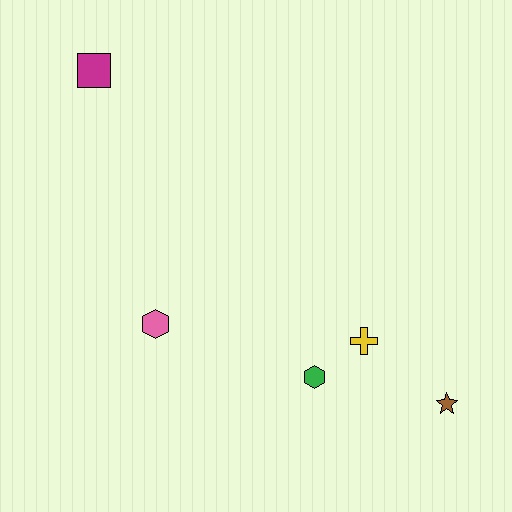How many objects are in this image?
There are 5 objects.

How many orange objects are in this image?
There are no orange objects.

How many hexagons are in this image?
There are 2 hexagons.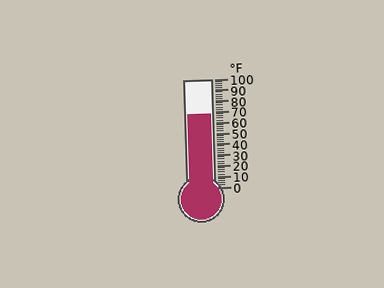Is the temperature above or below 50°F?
The temperature is above 50°F.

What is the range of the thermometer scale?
The thermometer scale ranges from 0°F to 100°F.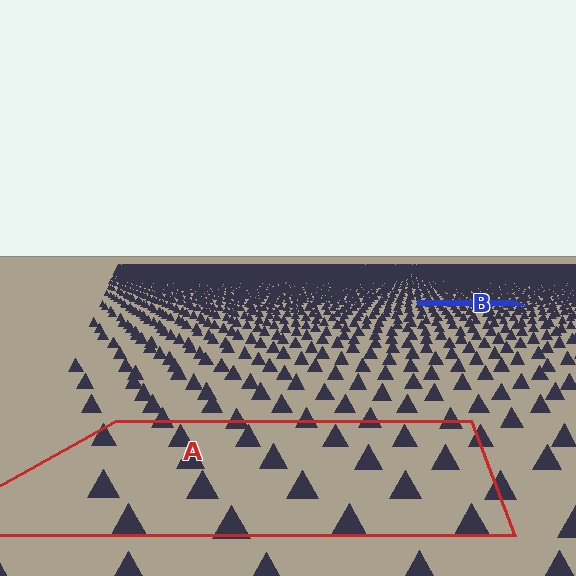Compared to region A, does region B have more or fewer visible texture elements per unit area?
Region B has more texture elements per unit area — they are packed more densely because it is farther away.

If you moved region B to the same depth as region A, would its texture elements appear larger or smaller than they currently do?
They would appear larger. At a closer depth, the same texture elements are projected at a bigger on-screen size.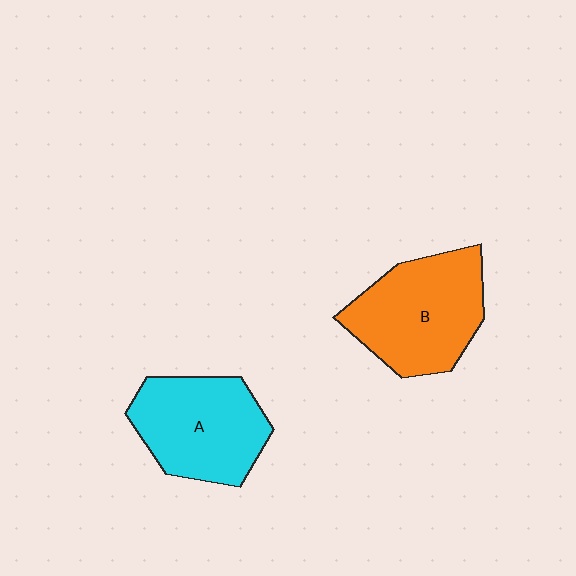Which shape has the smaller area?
Shape A (cyan).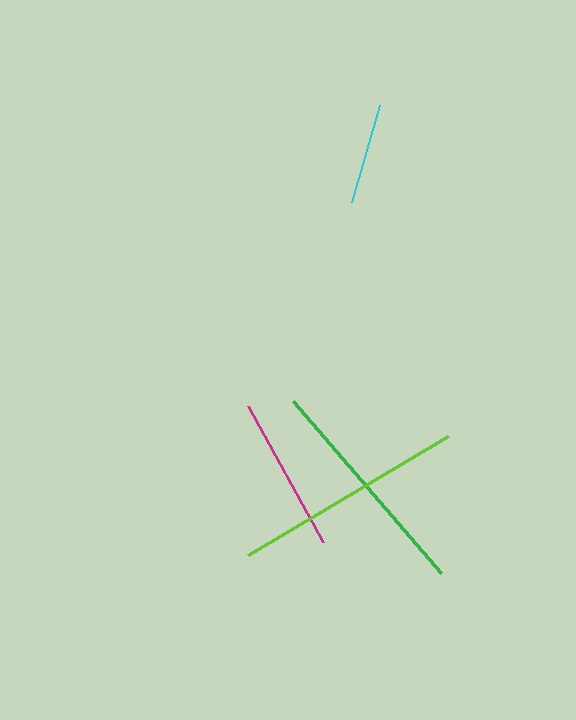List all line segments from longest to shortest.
From longest to shortest: lime, green, magenta, cyan.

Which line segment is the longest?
The lime line is the longest at approximately 233 pixels.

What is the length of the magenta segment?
The magenta segment is approximately 155 pixels long.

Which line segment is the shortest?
The cyan line is the shortest at approximately 101 pixels.